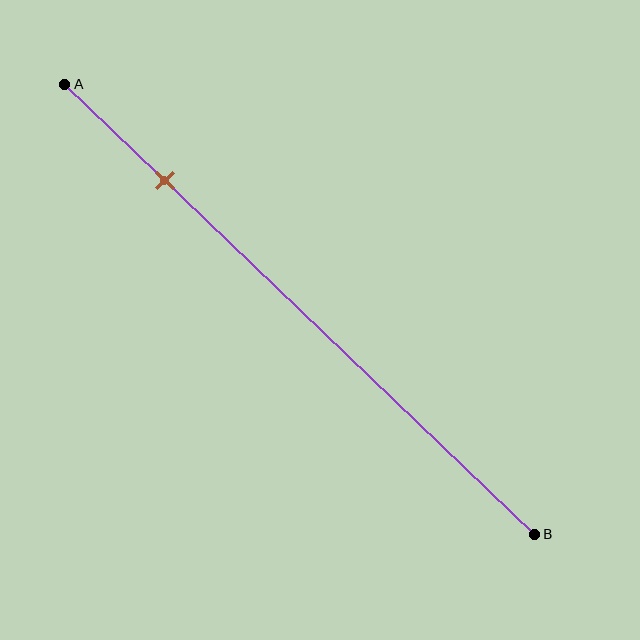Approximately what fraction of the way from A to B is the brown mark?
The brown mark is approximately 20% of the way from A to B.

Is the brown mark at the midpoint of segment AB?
No, the mark is at about 20% from A, not at the 50% midpoint.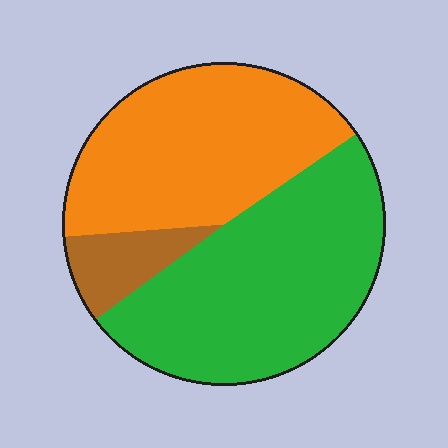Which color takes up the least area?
Brown, at roughly 10%.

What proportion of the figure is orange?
Orange covers about 40% of the figure.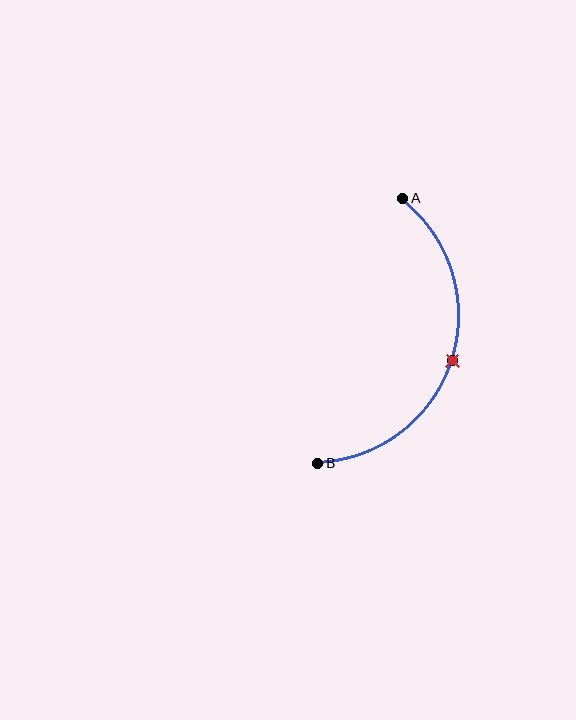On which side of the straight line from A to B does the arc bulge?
The arc bulges to the right of the straight line connecting A and B.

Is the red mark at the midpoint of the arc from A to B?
Yes. The red mark lies on the arc at equal arc-length from both A and B — it is the arc midpoint.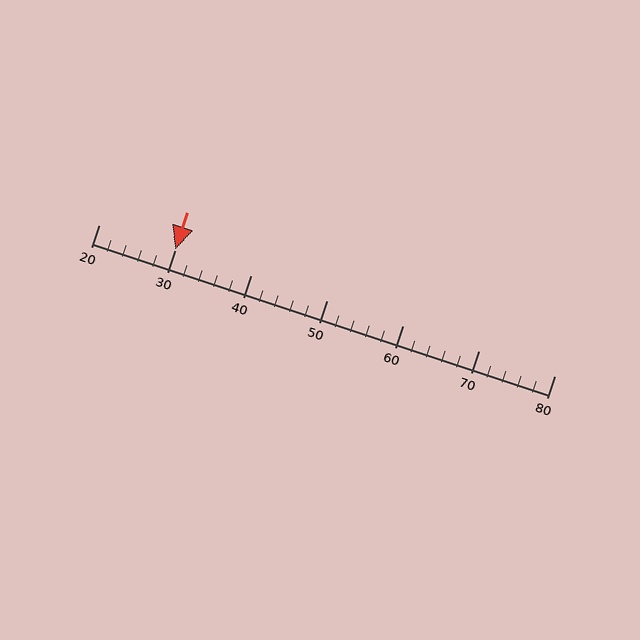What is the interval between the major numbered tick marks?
The major tick marks are spaced 10 units apart.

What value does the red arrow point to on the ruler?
The red arrow points to approximately 30.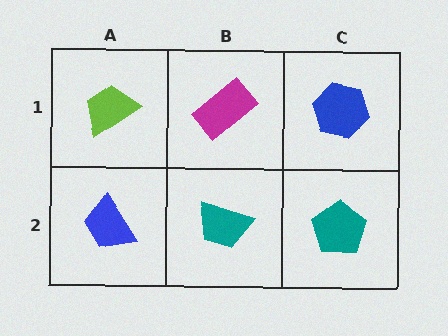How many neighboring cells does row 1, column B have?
3.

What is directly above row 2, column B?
A magenta rectangle.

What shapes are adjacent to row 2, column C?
A blue hexagon (row 1, column C), a teal trapezoid (row 2, column B).